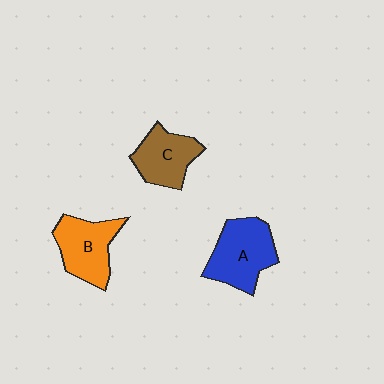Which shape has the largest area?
Shape A (blue).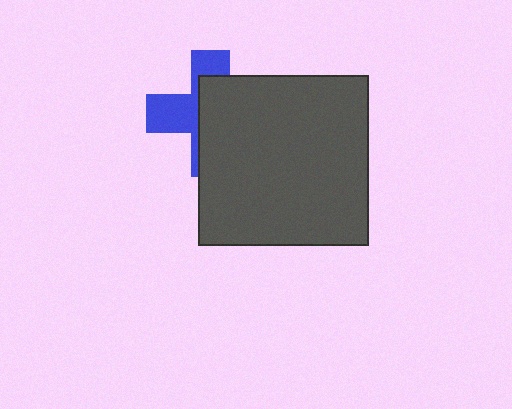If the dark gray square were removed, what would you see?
You would see the complete blue cross.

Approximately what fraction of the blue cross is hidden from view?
Roughly 59% of the blue cross is hidden behind the dark gray square.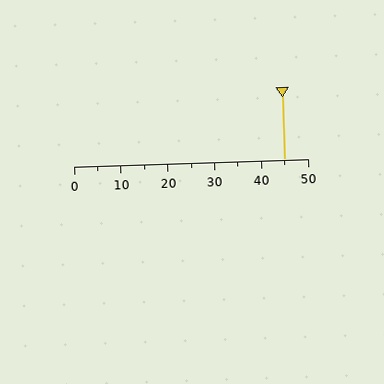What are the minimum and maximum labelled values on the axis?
The axis runs from 0 to 50.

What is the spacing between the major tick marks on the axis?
The major ticks are spaced 10 apart.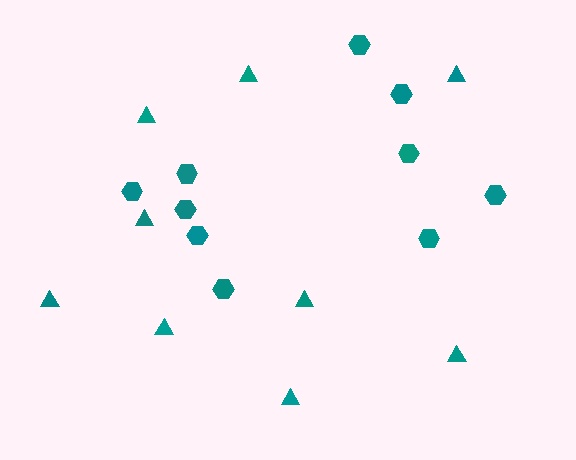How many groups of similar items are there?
There are 2 groups: one group of triangles (9) and one group of hexagons (10).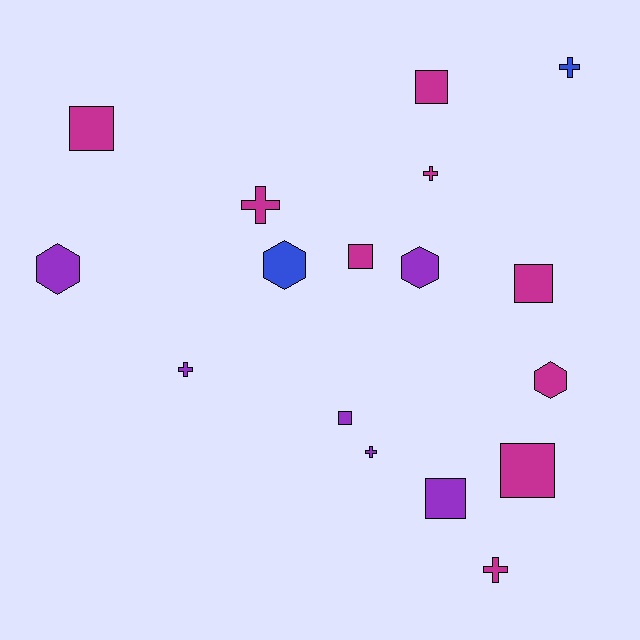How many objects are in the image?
There are 17 objects.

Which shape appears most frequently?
Square, with 7 objects.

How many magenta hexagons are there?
There is 1 magenta hexagon.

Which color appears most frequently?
Magenta, with 9 objects.